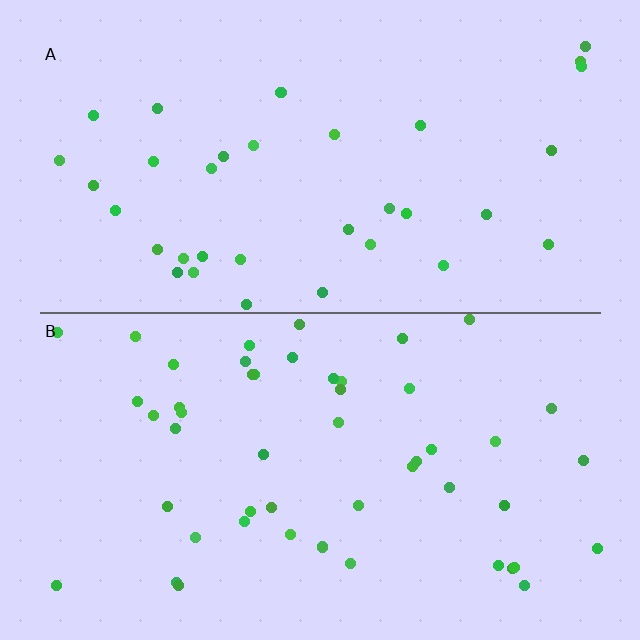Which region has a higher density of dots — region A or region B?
B (the bottom).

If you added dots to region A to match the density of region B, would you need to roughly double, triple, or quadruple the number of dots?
Approximately double.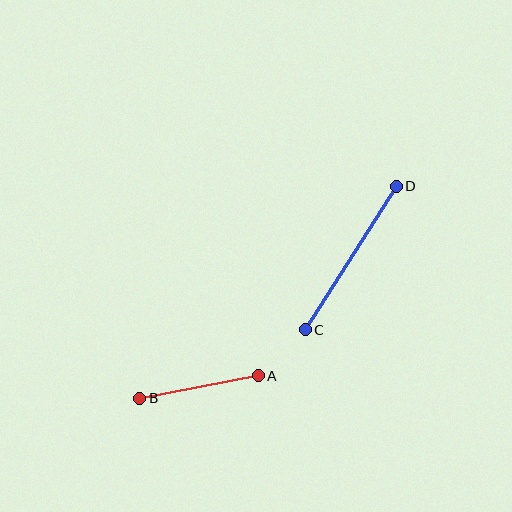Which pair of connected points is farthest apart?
Points C and D are farthest apart.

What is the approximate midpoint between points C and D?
The midpoint is at approximately (351, 258) pixels.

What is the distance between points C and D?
The distance is approximately 170 pixels.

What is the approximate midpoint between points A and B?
The midpoint is at approximately (199, 387) pixels.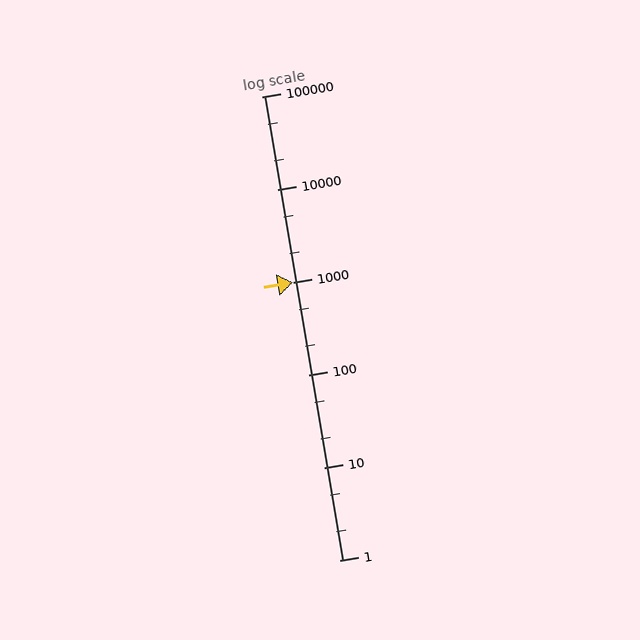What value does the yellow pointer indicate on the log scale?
The pointer indicates approximately 990.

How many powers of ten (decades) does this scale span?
The scale spans 5 decades, from 1 to 100000.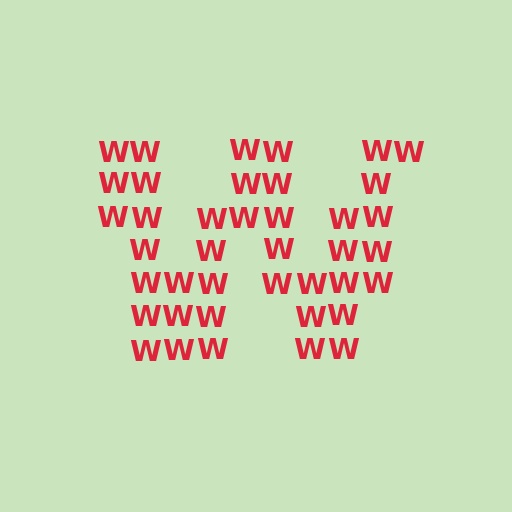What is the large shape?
The large shape is the letter W.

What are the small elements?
The small elements are letter W's.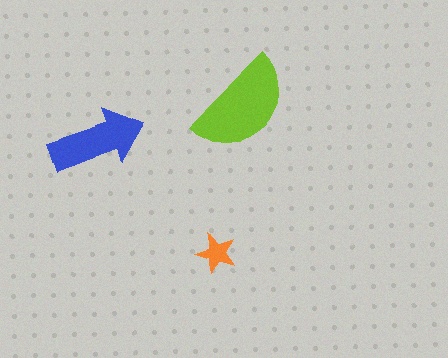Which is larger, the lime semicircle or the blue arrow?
The lime semicircle.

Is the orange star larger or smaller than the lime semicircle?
Smaller.